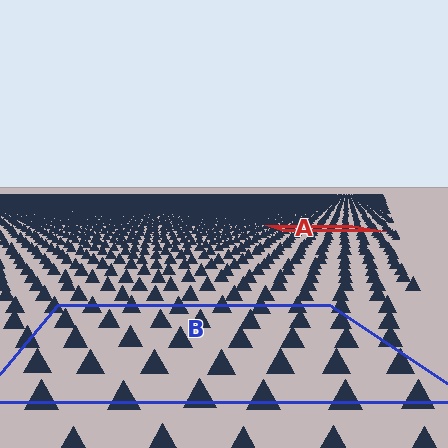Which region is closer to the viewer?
Region B is closer. The texture elements there are larger and more spread out.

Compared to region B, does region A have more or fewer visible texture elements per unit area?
Region A has more texture elements per unit area — they are packed more densely because it is farther away.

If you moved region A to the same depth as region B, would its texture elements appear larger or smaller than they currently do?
They would appear larger. At a closer depth, the same texture elements are projected at a bigger on-screen size.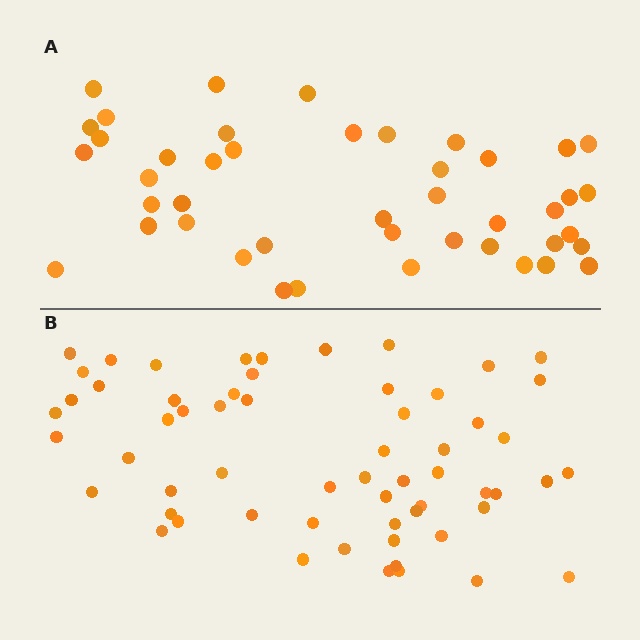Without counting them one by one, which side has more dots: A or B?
Region B (the bottom region) has more dots.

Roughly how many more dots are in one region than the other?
Region B has approximately 15 more dots than region A.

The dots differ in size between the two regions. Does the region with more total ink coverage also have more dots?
No. Region A has more total ink coverage because its dots are larger, but region B actually contains more individual dots. Total area can be misleading — the number of items is what matters here.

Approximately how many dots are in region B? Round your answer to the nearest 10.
About 60 dots.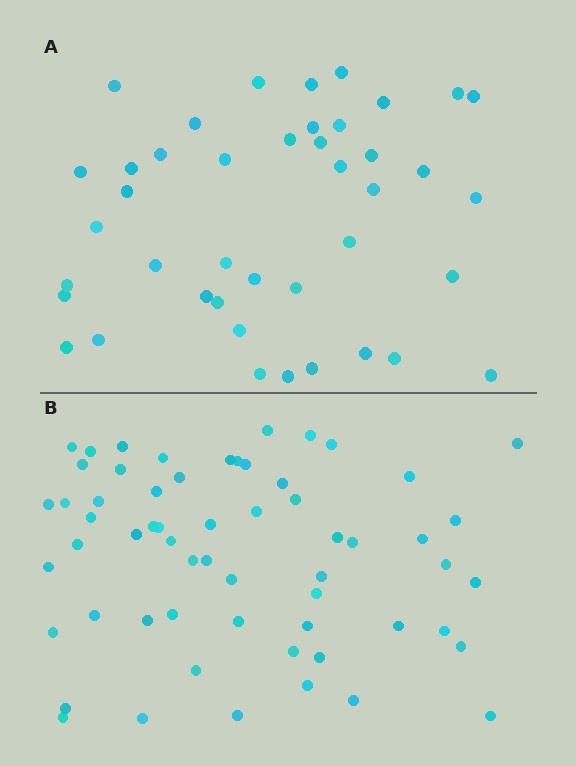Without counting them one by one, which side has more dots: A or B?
Region B (the bottom region) has more dots.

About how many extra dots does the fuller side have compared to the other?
Region B has approximately 20 more dots than region A.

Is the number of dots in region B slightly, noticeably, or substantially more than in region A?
Region B has noticeably more, but not dramatically so. The ratio is roughly 1.4 to 1.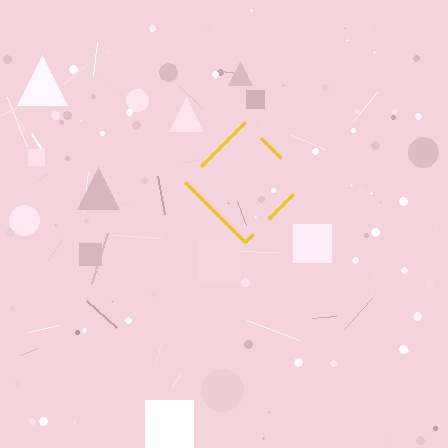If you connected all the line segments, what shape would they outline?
They would outline a diamond.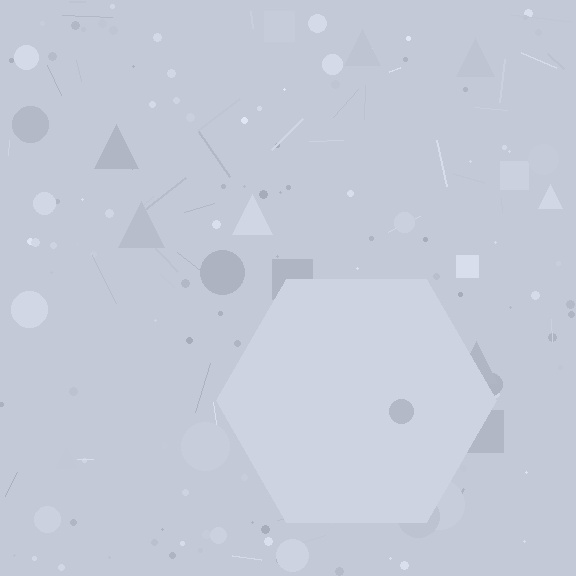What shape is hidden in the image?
A hexagon is hidden in the image.